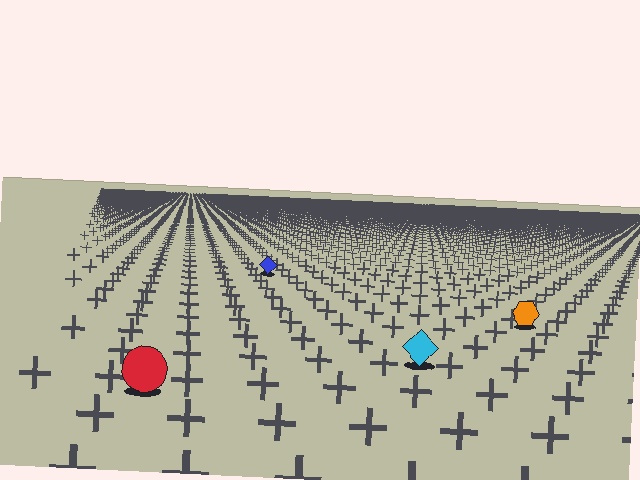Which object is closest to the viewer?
The red circle is closest. The texture marks near it are larger and more spread out.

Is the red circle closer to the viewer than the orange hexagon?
Yes. The red circle is closer — you can tell from the texture gradient: the ground texture is coarser near it.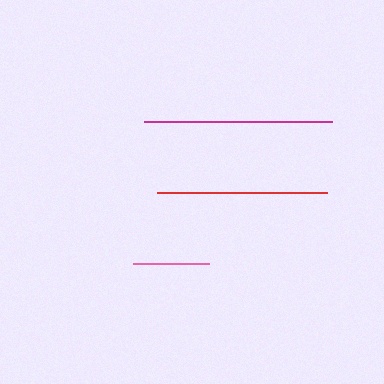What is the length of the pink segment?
The pink segment is approximately 75 pixels long.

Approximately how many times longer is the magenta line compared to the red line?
The magenta line is approximately 1.1 times the length of the red line.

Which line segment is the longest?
The magenta line is the longest at approximately 187 pixels.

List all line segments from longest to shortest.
From longest to shortest: magenta, red, pink.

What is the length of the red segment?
The red segment is approximately 170 pixels long.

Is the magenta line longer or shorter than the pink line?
The magenta line is longer than the pink line.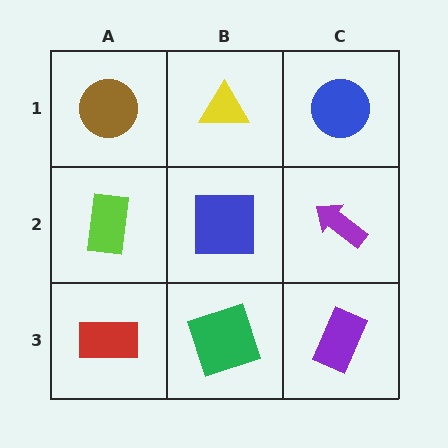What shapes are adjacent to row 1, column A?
A lime rectangle (row 2, column A), a yellow triangle (row 1, column B).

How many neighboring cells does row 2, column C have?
3.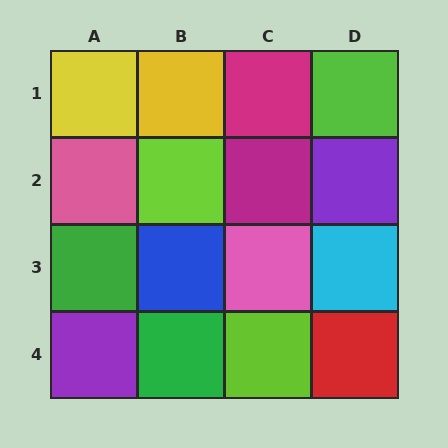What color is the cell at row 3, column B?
Blue.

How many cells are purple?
2 cells are purple.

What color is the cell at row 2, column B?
Lime.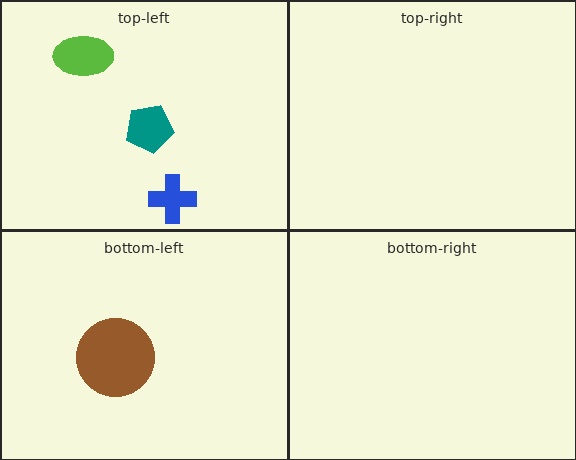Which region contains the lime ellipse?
The top-left region.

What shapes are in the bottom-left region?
The brown circle.